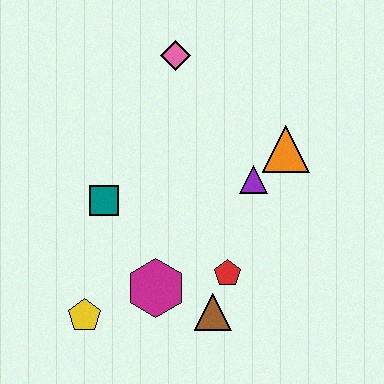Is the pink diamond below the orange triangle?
No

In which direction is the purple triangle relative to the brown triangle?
The purple triangle is above the brown triangle.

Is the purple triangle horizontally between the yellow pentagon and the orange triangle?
Yes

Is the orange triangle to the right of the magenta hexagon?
Yes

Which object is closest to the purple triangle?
The orange triangle is closest to the purple triangle.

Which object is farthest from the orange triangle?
The yellow pentagon is farthest from the orange triangle.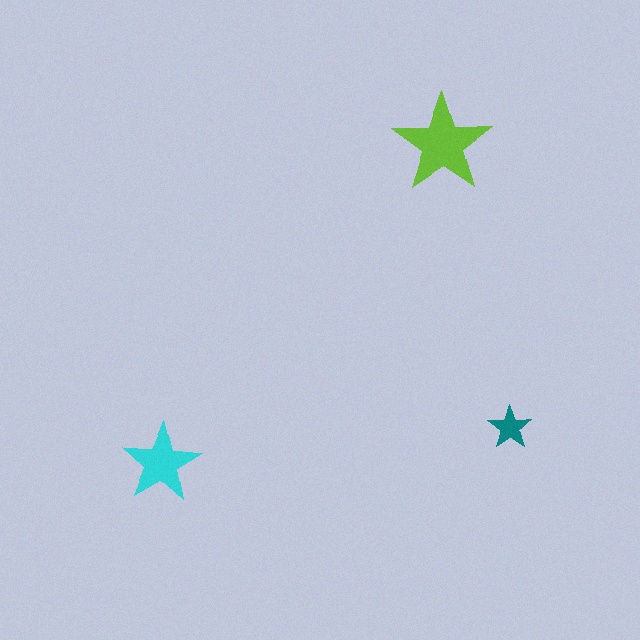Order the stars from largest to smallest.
the lime one, the cyan one, the teal one.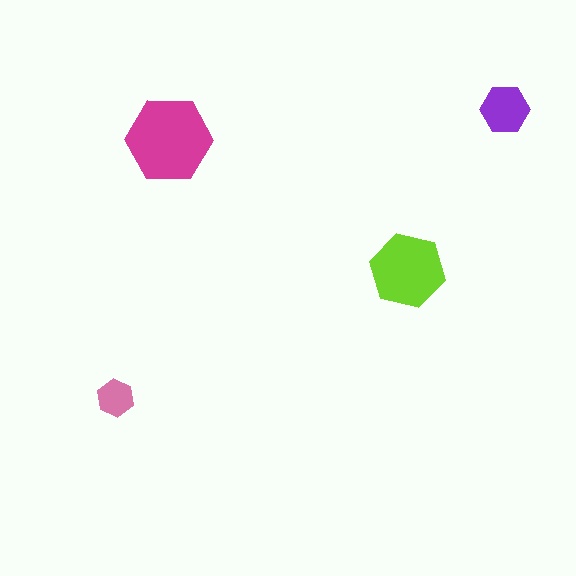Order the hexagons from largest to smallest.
the magenta one, the lime one, the purple one, the pink one.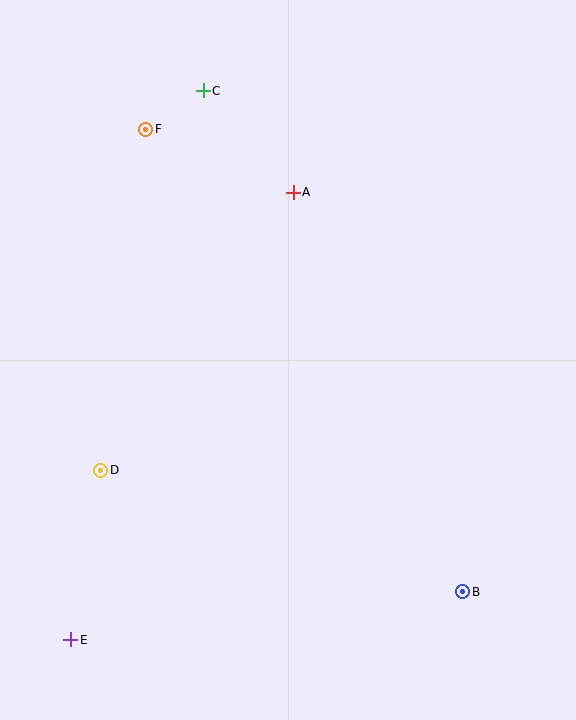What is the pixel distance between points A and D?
The distance between A and D is 338 pixels.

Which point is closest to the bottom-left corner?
Point E is closest to the bottom-left corner.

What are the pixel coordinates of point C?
Point C is at (203, 91).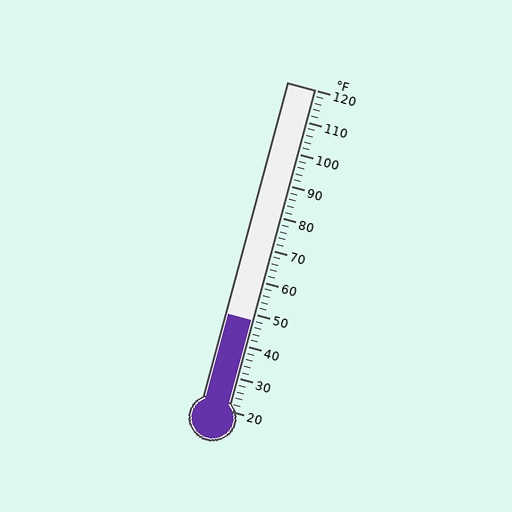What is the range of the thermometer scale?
The thermometer scale ranges from 20°F to 120°F.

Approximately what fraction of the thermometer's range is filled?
The thermometer is filled to approximately 30% of its range.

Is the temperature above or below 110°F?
The temperature is below 110°F.